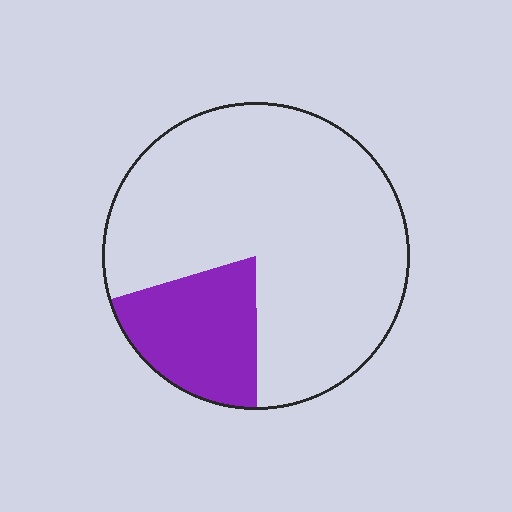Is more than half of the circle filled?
No.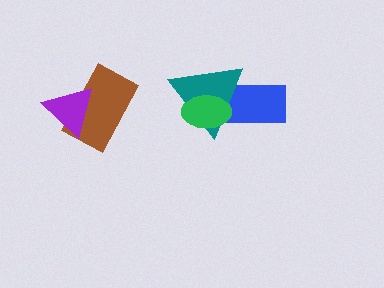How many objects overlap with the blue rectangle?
2 objects overlap with the blue rectangle.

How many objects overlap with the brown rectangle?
1 object overlaps with the brown rectangle.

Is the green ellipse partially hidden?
No, no other shape covers it.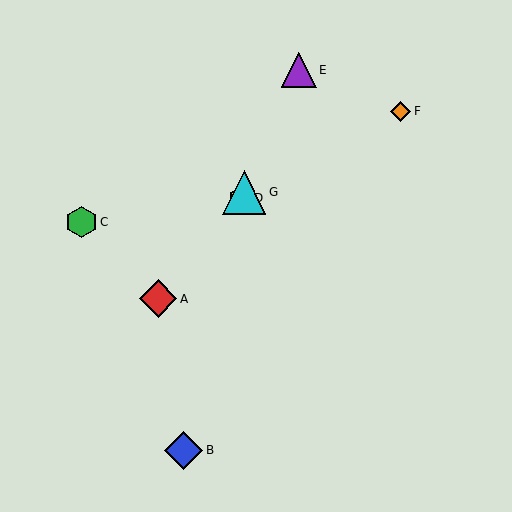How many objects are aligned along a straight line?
3 objects (A, D, G) are aligned along a straight line.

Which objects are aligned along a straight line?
Objects A, D, G are aligned along a straight line.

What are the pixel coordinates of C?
Object C is at (81, 222).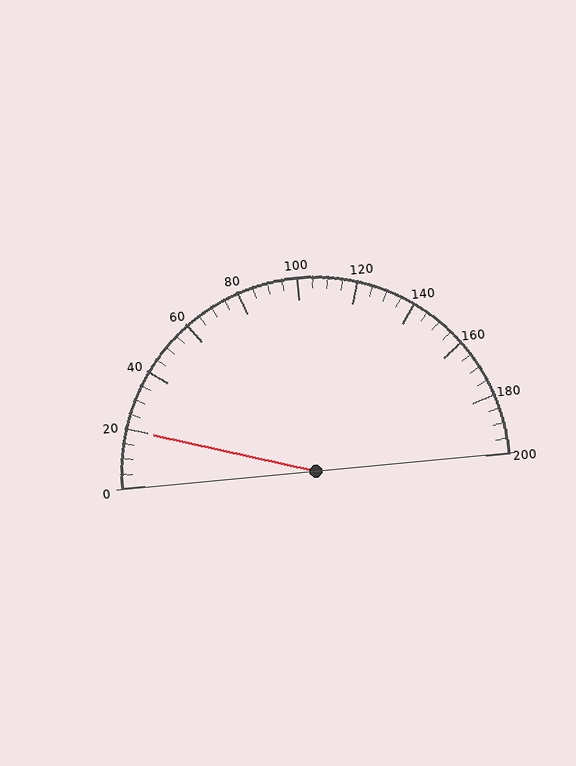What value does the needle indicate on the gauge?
The needle indicates approximately 20.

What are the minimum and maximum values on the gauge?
The gauge ranges from 0 to 200.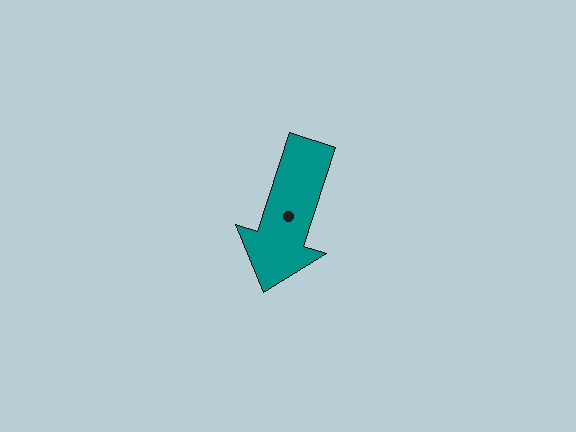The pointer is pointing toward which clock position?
Roughly 7 o'clock.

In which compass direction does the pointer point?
South.